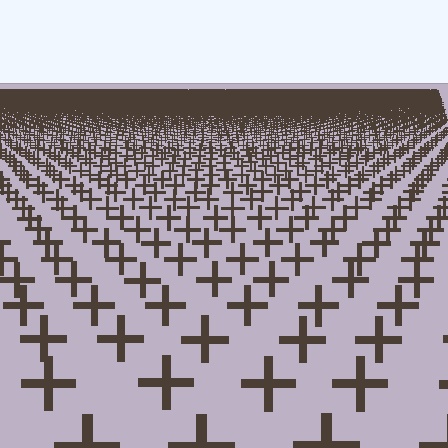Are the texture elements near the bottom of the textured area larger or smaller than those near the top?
Larger. Near the bottom, elements are closer to the viewer and appear at a bigger on-screen size.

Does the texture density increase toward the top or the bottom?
Density increases toward the top.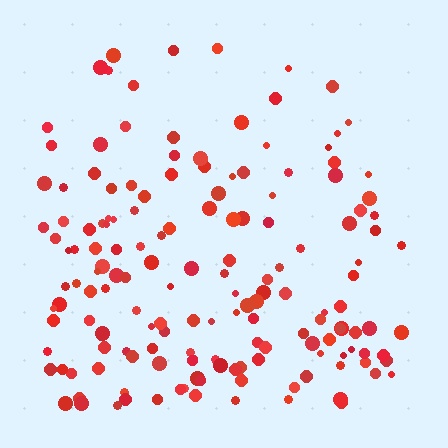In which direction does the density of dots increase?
From top to bottom, with the bottom side densest.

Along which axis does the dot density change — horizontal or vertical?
Vertical.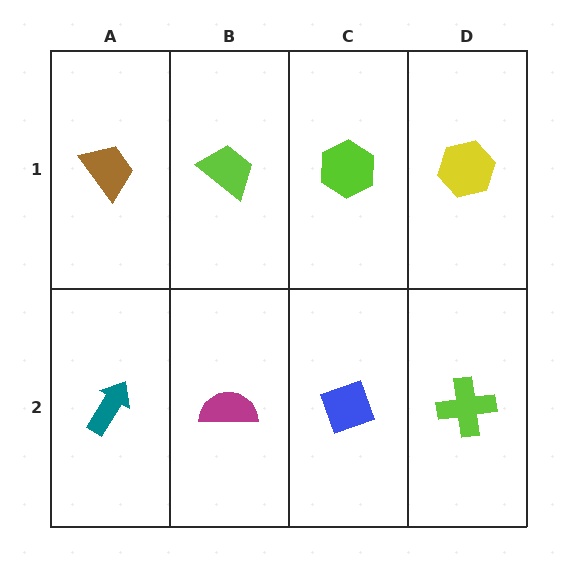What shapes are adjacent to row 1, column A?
A teal arrow (row 2, column A), a lime trapezoid (row 1, column B).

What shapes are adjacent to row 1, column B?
A magenta semicircle (row 2, column B), a brown trapezoid (row 1, column A), a lime hexagon (row 1, column C).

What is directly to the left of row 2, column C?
A magenta semicircle.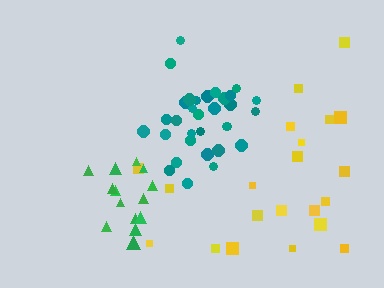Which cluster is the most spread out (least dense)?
Yellow.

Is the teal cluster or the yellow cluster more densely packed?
Teal.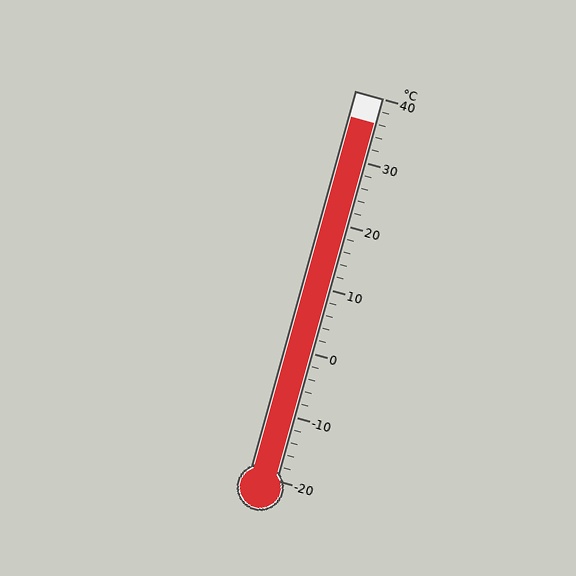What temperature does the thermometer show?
The thermometer shows approximately 36°C.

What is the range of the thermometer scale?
The thermometer scale ranges from -20°C to 40°C.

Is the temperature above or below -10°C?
The temperature is above -10°C.